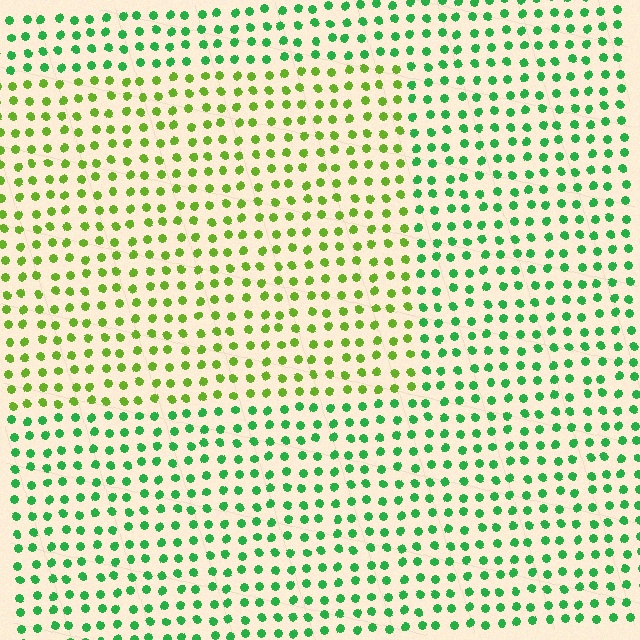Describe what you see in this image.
The image is filled with small green elements in a uniform arrangement. A rectangle-shaped region is visible where the elements are tinted to a slightly different hue, forming a subtle color boundary.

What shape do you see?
I see a rectangle.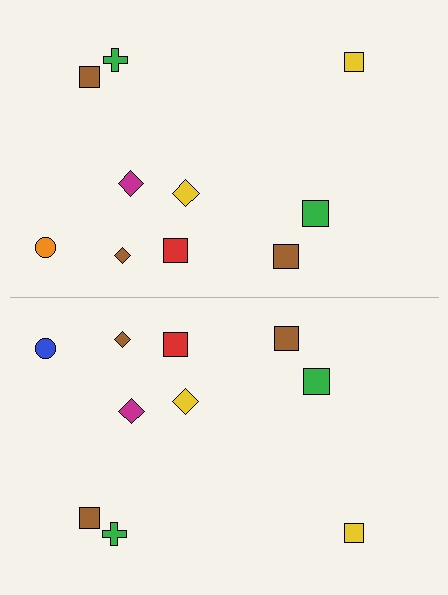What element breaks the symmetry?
The blue circle on the bottom side breaks the symmetry — its mirror counterpart is orange.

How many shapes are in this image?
There are 20 shapes in this image.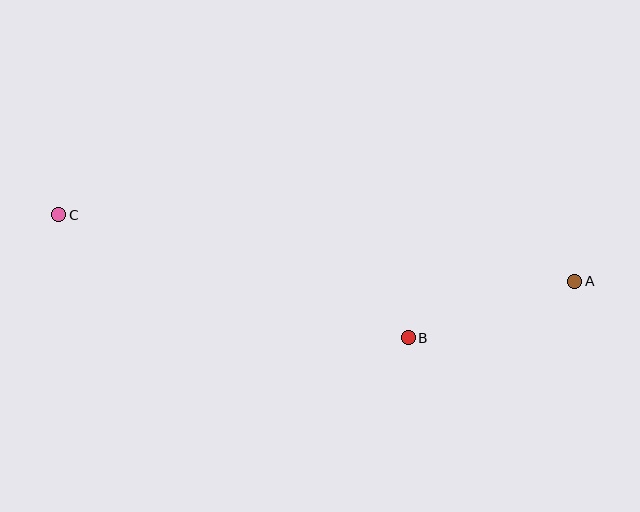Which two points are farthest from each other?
Points A and C are farthest from each other.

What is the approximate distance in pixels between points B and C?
The distance between B and C is approximately 371 pixels.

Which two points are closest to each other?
Points A and B are closest to each other.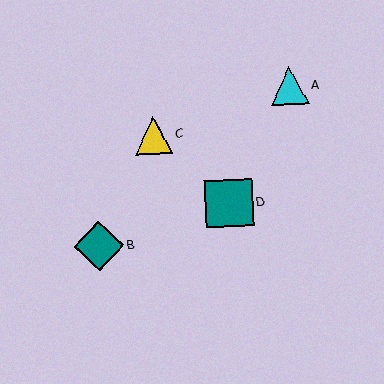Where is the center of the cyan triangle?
The center of the cyan triangle is at (290, 86).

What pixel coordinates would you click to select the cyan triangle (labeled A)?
Click at (290, 86) to select the cyan triangle A.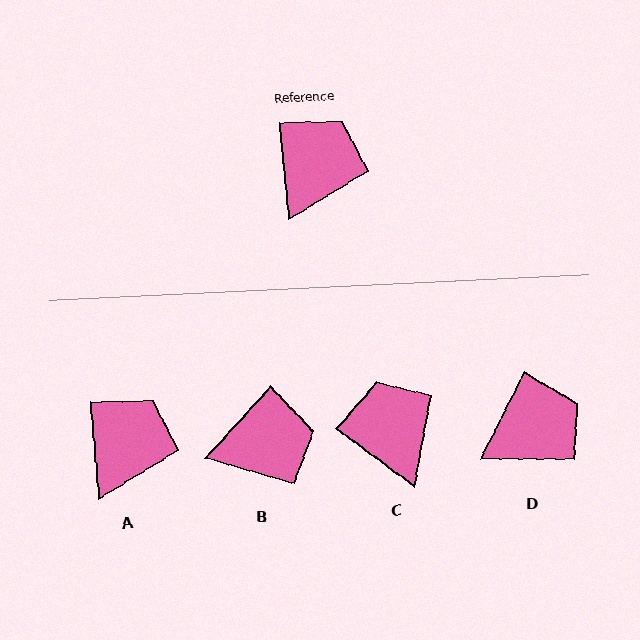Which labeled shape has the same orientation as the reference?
A.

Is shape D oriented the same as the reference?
No, it is off by about 31 degrees.